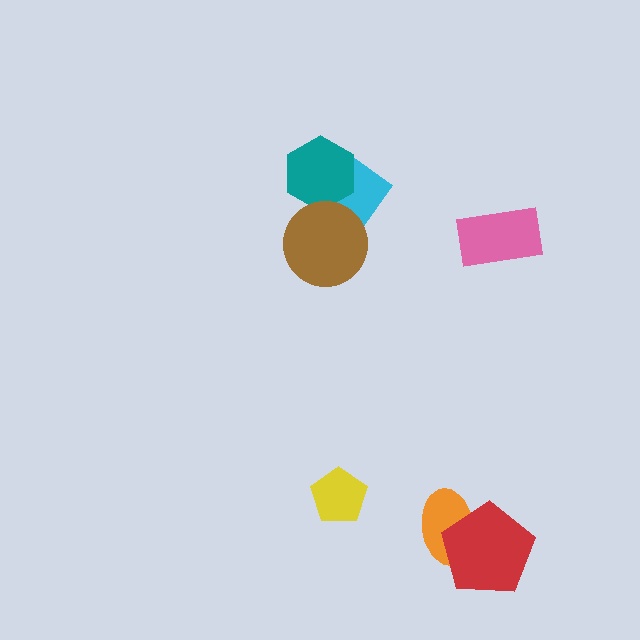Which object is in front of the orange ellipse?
The red pentagon is in front of the orange ellipse.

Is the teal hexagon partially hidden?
Yes, it is partially covered by another shape.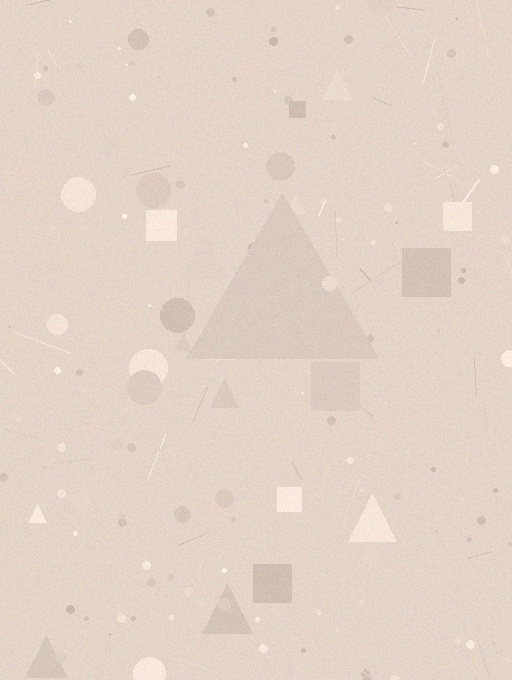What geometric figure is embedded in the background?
A triangle is embedded in the background.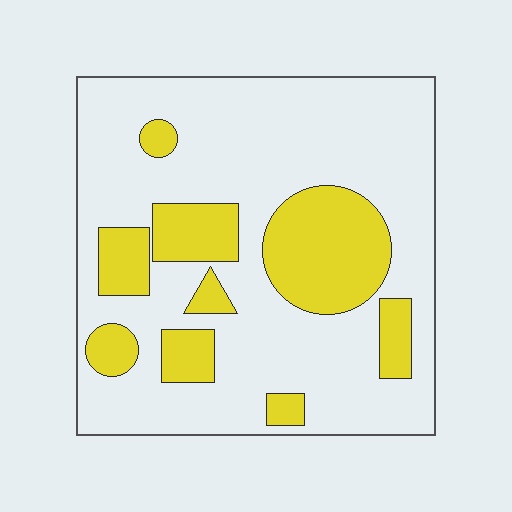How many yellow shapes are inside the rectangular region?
9.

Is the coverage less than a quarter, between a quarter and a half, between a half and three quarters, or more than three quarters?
Between a quarter and a half.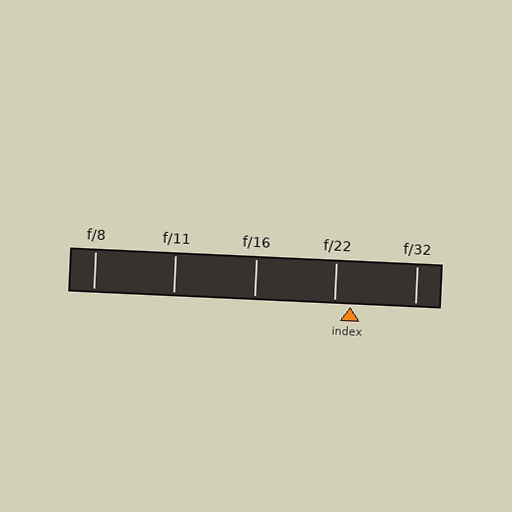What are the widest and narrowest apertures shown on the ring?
The widest aperture shown is f/8 and the narrowest is f/32.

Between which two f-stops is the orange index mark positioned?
The index mark is between f/22 and f/32.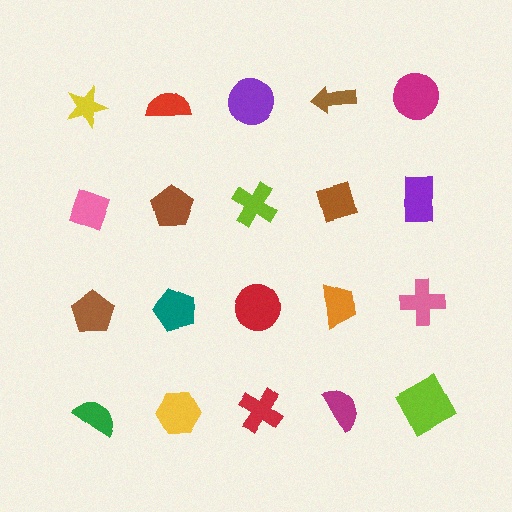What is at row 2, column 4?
A brown diamond.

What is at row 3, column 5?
A pink cross.